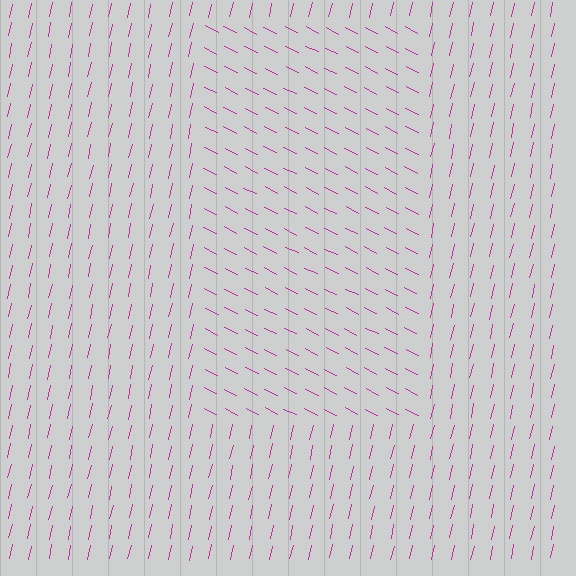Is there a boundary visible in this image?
Yes, there is a texture boundary formed by a change in line orientation.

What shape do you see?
I see a rectangle.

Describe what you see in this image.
The image is filled with small magenta line segments. A rectangle region in the image has lines oriented differently from the surrounding lines, creating a visible texture boundary.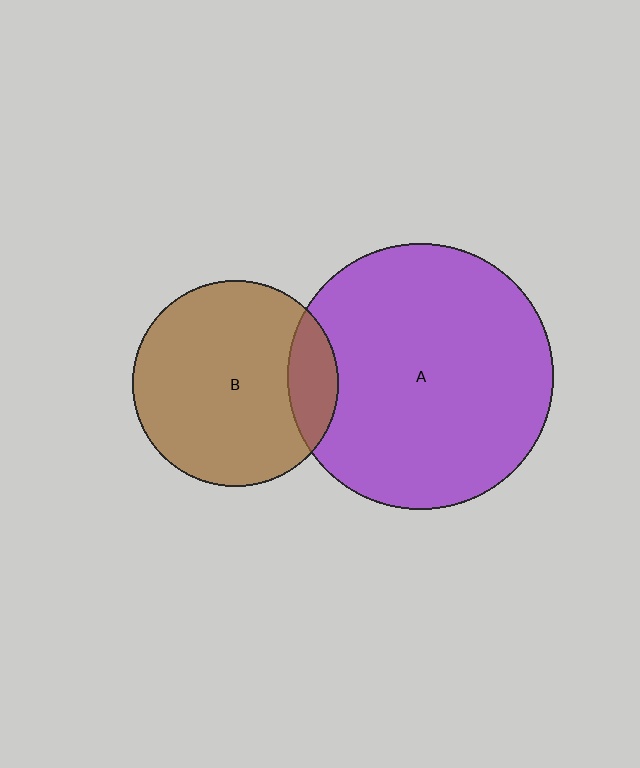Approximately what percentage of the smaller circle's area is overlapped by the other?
Approximately 15%.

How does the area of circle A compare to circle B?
Approximately 1.7 times.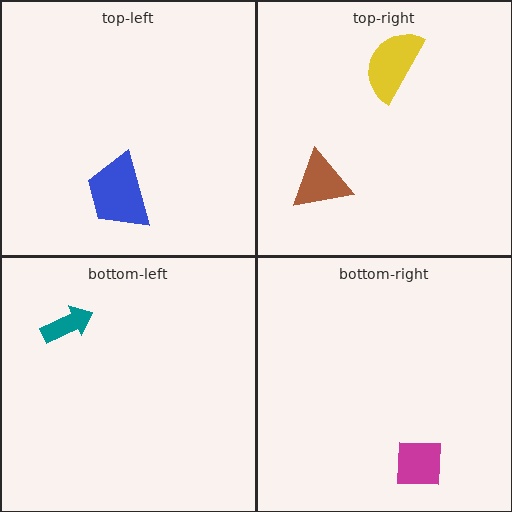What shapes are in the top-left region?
The blue trapezoid.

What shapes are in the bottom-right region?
The magenta square.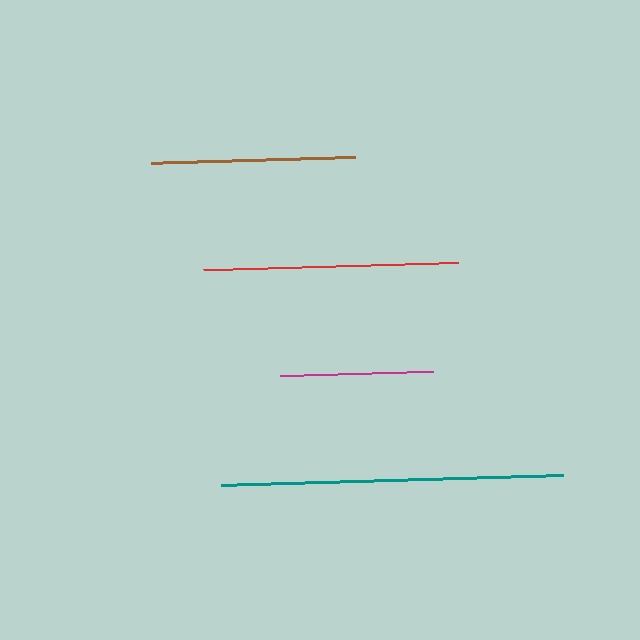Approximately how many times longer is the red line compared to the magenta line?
The red line is approximately 1.7 times the length of the magenta line.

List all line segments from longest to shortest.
From longest to shortest: teal, red, brown, magenta.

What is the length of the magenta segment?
The magenta segment is approximately 153 pixels long.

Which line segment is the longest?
The teal line is the longest at approximately 342 pixels.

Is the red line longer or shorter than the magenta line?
The red line is longer than the magenta line.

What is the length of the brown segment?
The brown segment is approximately 203 pixels long.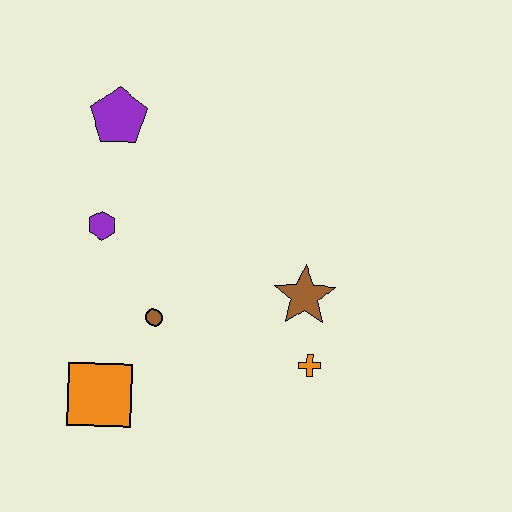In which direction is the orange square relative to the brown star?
The orange square is to the left of the brown star.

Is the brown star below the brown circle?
No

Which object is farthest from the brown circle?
The purple pentagon is farthest from the brown circle.